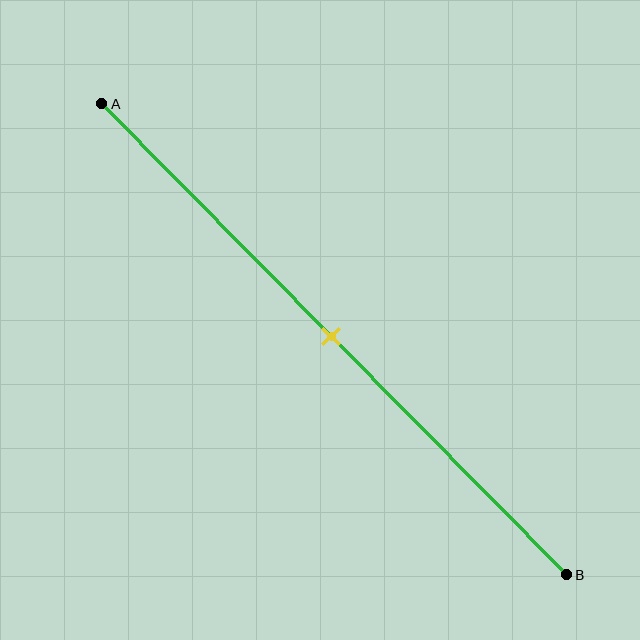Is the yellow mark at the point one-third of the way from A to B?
No, the mark is at about 50% from A, not at the 33% one-third point.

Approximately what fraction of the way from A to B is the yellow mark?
The yellow mark is approximately 50% of the way from A to B.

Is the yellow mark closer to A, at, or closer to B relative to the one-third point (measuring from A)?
The yellow mark is closer to point B than the one-third point of segment AB.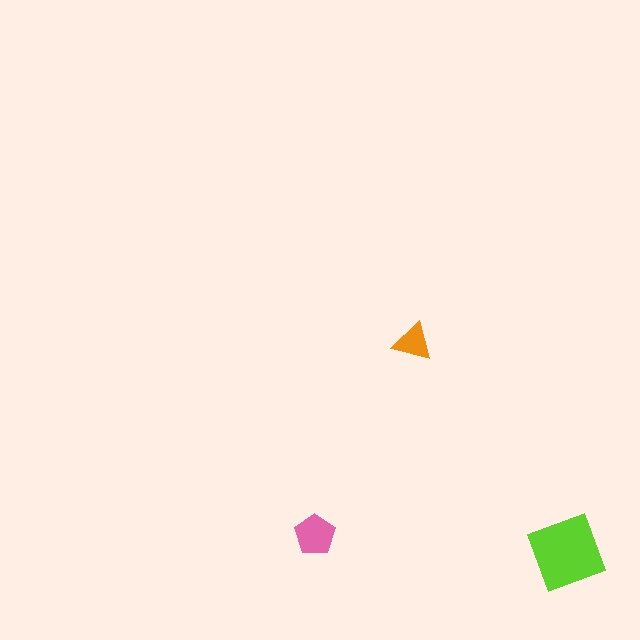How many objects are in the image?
There are 3 objects in the image.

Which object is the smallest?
The orange triangle.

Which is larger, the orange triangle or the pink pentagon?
The pink pentagon.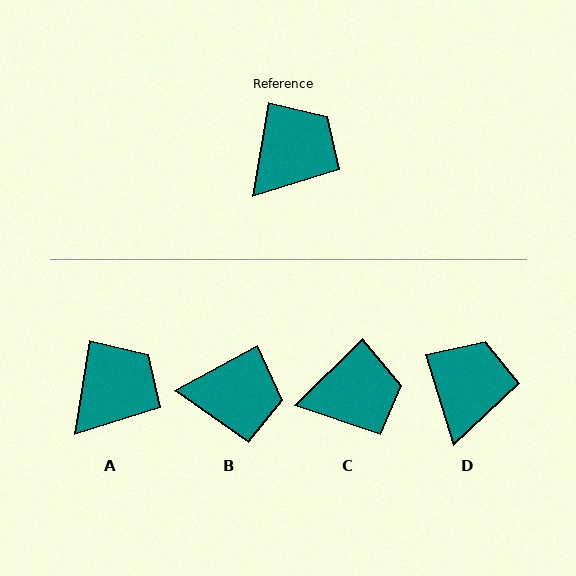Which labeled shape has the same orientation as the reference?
A.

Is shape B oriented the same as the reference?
No, it is off by about 52 degrees.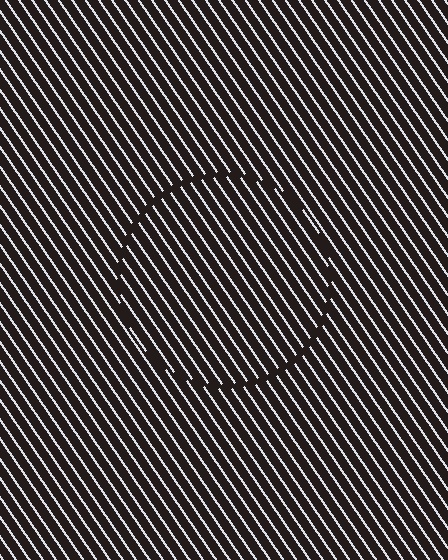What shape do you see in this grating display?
An illusory circle. The interior of the shape contains the same grating, shifted by half a period — the contour is defined by the phase discontinuity where line-ends from the inner and outer gratings abut.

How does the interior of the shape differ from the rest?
The interior of the shape contains the same grating, shifted by half a period — the contour is defined by the phase discontinuity where line-ends from the inner and outer gratings abut.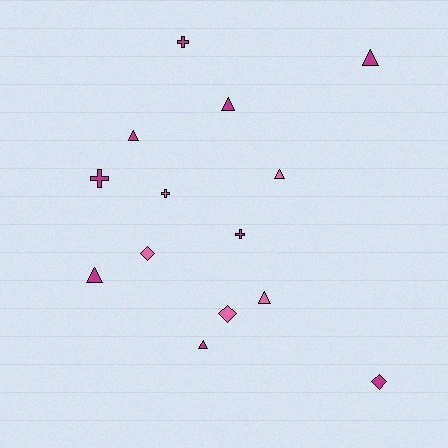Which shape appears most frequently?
Triangle, with 7 objects.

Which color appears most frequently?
Magenta, with 9 objects.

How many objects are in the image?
There are 14 objects.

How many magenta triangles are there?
There are 5 magenta triangles.